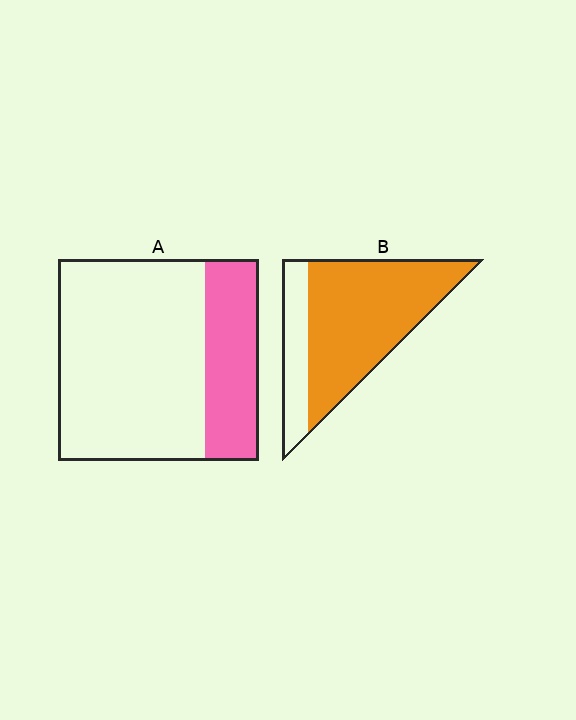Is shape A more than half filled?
No.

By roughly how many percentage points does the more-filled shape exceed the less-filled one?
By roughly 50 percentage points (B over A).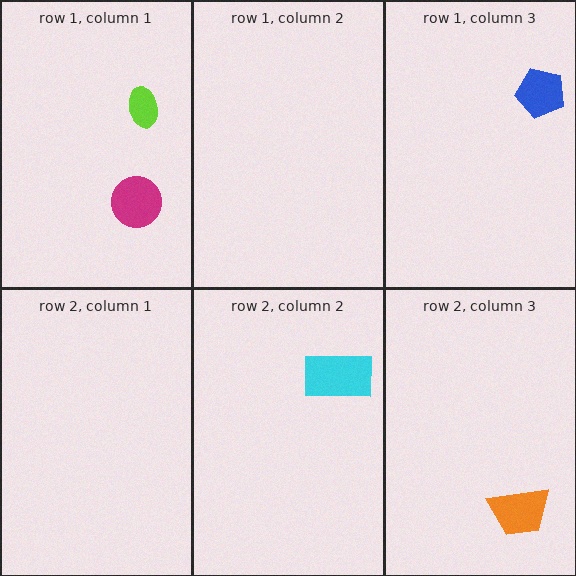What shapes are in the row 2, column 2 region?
The cyan rectangle.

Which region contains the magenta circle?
The row 1, column 1 region.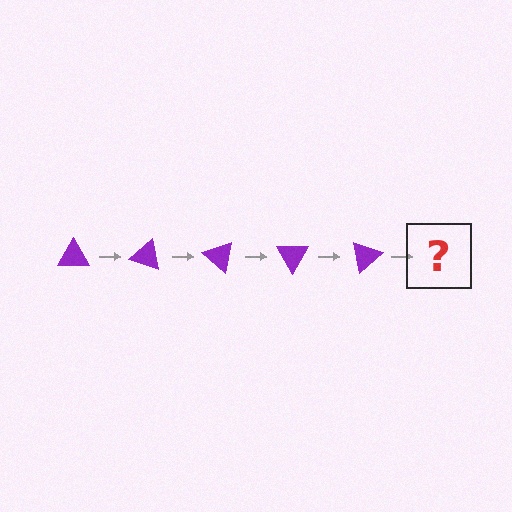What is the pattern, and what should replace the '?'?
The pattern is that the triangle rotates 20 degrees each step. The '?' should be a purple triangle rotated 100 degrees.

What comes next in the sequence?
The next element should be a purple triangle rotated 100 degrees.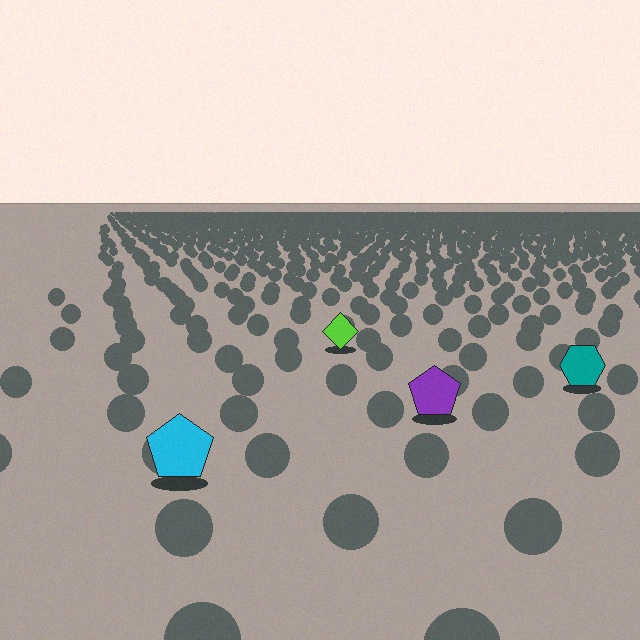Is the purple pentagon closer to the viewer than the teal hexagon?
Yes. The purple pentagon is closer — you can tell from the texture gradient: the ground texture is coarser near it.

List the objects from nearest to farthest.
From nearest to farthest: the cyan pentagon, the purple pentagon, the teal hexagon, the lime diamond.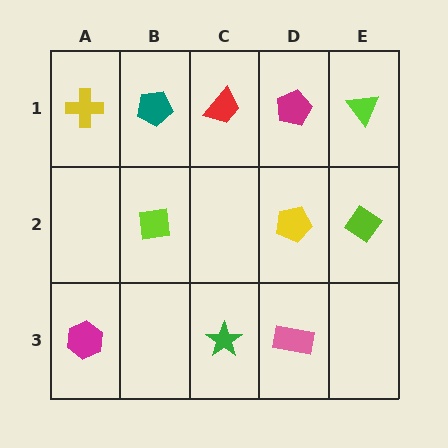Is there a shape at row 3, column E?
No, that cell is empty.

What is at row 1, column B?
A teal pentagon.